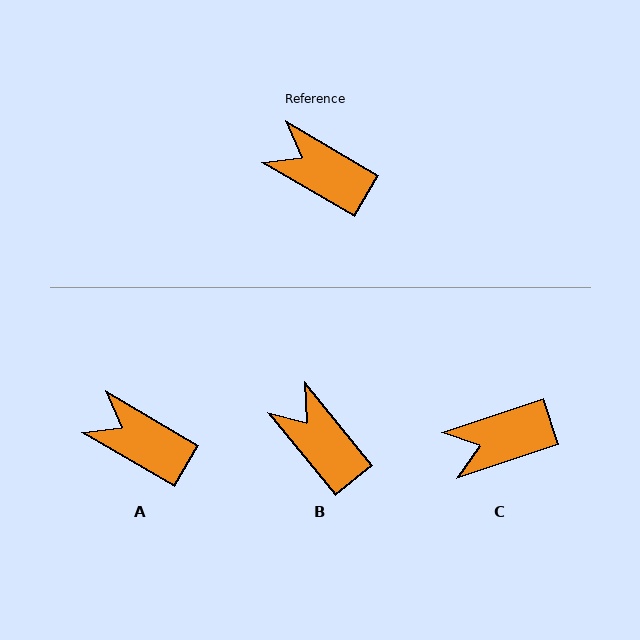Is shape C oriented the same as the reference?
No, it is off by about 49 degrees.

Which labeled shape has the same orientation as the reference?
A.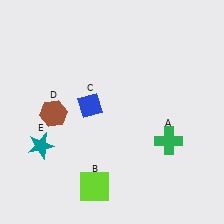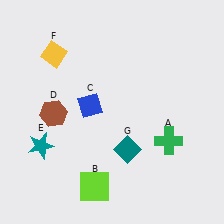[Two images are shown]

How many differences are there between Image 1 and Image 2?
There are 2 differences between the two images.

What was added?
A yellow diamond (F), a teal diamond (G) were added in Image 2.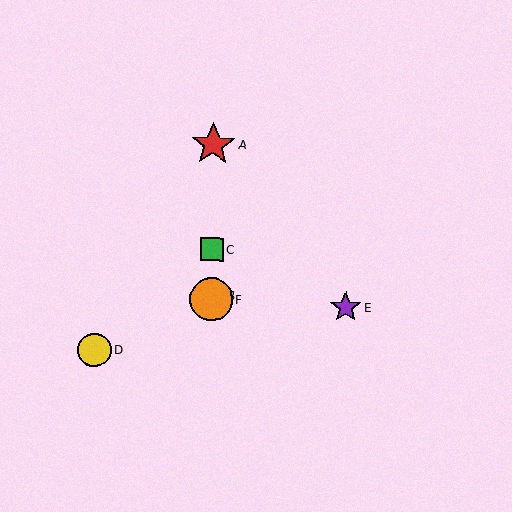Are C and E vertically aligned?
No, C is at x≈212 and E is at x≈346.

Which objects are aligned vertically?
Objects A, B, C, F are aligned vertically.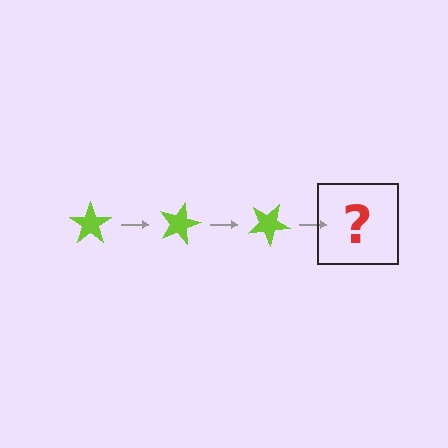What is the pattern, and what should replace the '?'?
The pattern is that the star rotates 15 degrees each step. The '?' should be a lime star rotated 45 degrees.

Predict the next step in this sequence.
The next step is a lime star rotated 45 degrees.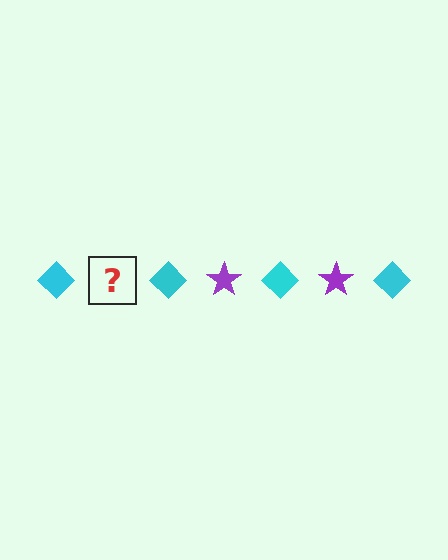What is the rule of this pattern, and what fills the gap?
The rule is that the pattern alternates between cyan diamond and purple star. The gap should be filled with a purple star.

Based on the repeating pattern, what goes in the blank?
The blank should be a purple star.